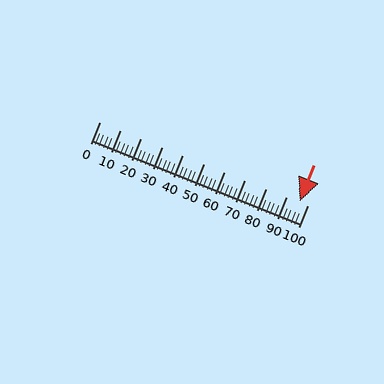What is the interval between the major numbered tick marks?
The major tick marks are spaced 10 units apart.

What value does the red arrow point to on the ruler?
The red arrow points to approximately 96.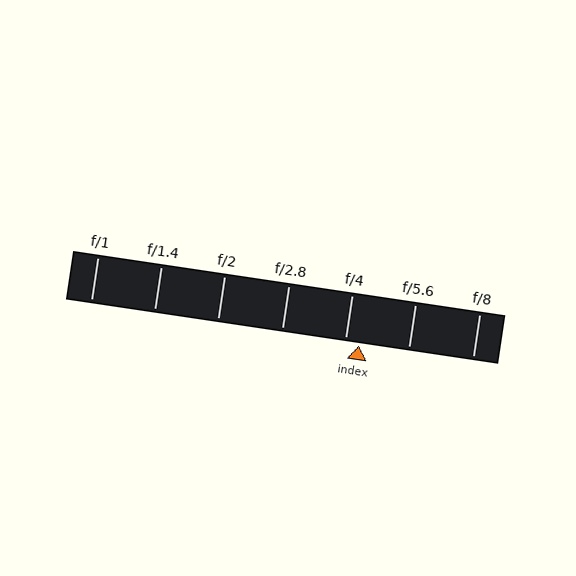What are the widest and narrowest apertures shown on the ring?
The widest aperture shown is f/1 and the narrowest is f/8.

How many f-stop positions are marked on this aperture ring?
There are 7 f-stop positions marked.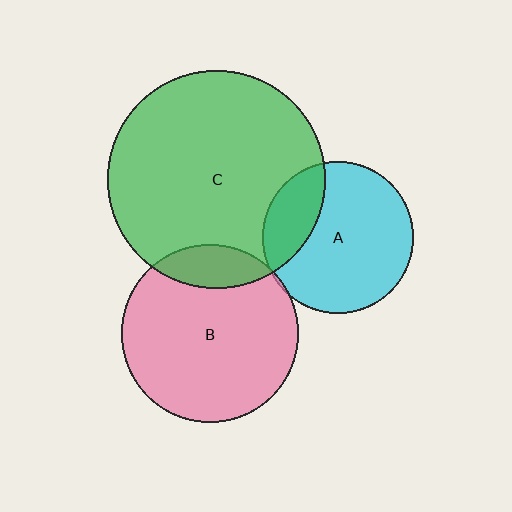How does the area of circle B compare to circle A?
Approximately 1.4 times.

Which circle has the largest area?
Circle C (green).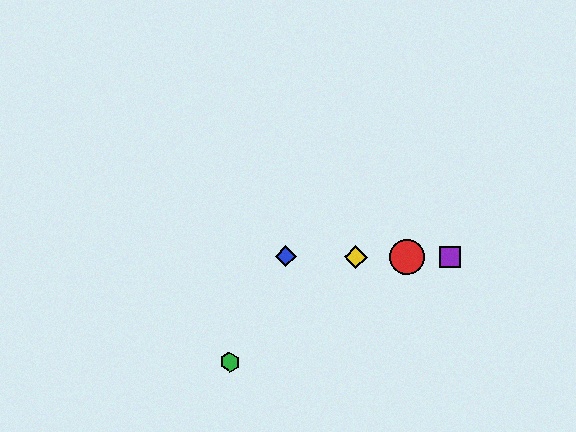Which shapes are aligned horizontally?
The red circle, the blue diamond, the yellow diamond, the purple square are aligned horizontally.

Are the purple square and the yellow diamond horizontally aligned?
Yes, both are at y≈257.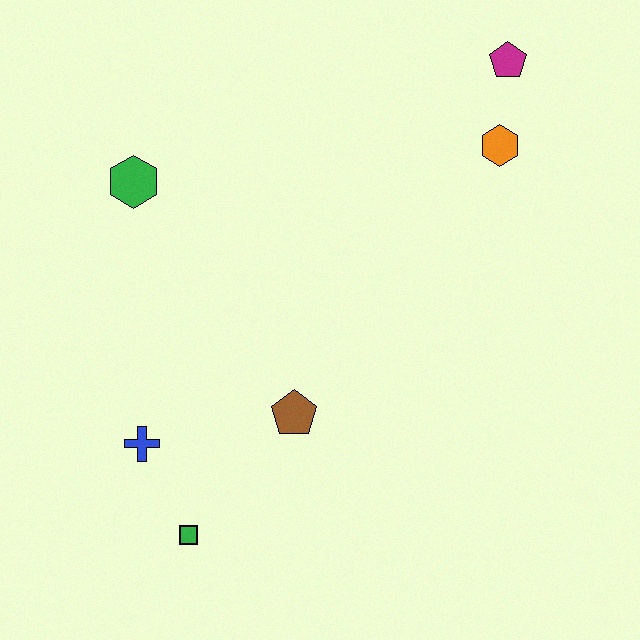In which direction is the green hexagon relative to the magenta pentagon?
The green hexagon is to the left of the magenta pentagon.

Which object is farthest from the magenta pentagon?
The green square is farthest from the magenta pentagon.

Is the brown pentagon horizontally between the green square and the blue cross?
No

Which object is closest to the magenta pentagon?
The orange hexagon is closest to the magenta pentagon.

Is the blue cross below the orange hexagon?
Yes